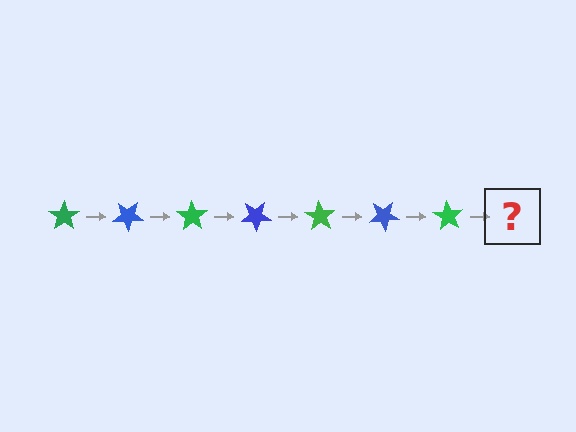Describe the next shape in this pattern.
It should be a blue star, rotated 245 degrees from the start.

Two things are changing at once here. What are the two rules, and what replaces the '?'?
The two rules are that it rotates 35 degrees each step and the color cycles through green and blue. The '?' should be a blue star, rotated 245 degrees from the start.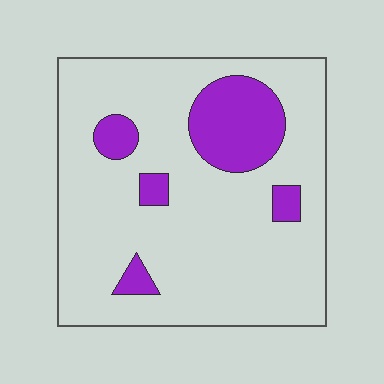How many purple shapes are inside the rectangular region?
5.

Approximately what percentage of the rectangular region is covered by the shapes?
Approximately 15%.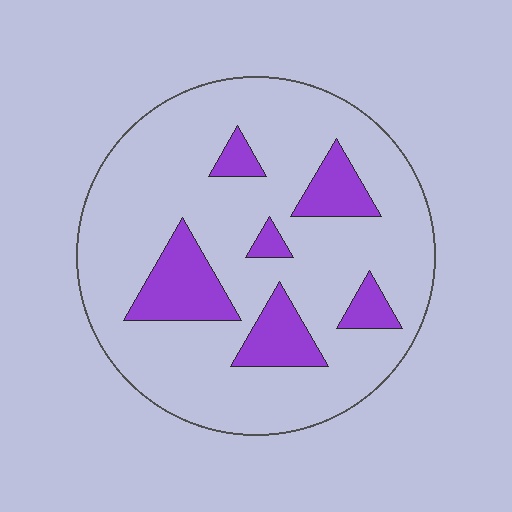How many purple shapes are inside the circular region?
6.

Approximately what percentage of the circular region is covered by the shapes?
Approximately 20%.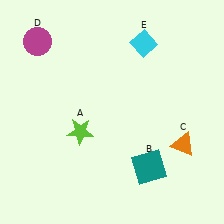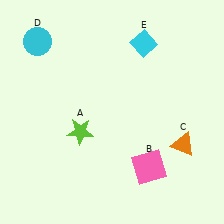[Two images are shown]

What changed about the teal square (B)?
In Image 1, B is teal. In Image 2, it changed to pink.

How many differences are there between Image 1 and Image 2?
There are 2 differences between the two images.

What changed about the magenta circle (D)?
In Image 1, D is magenta. In Image 2, it changed to cyan.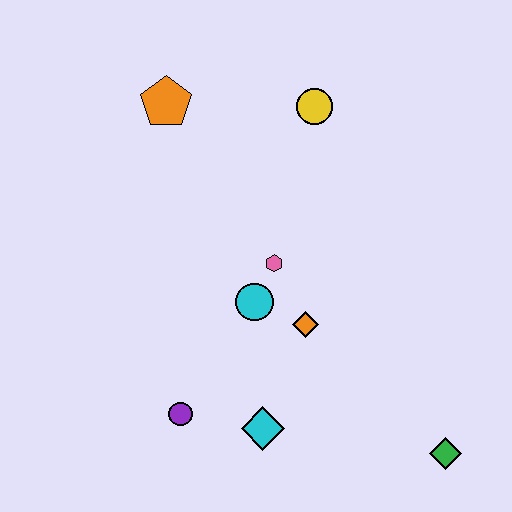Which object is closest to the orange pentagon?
The yellow circle is closest to the orange pentagon.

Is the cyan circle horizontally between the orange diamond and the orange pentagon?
Yes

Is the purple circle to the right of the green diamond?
No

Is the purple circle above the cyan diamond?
Yes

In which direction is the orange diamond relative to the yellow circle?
The orange diamond is below the yellow circle.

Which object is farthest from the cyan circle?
The green diamond is farthest from the cyan circle.